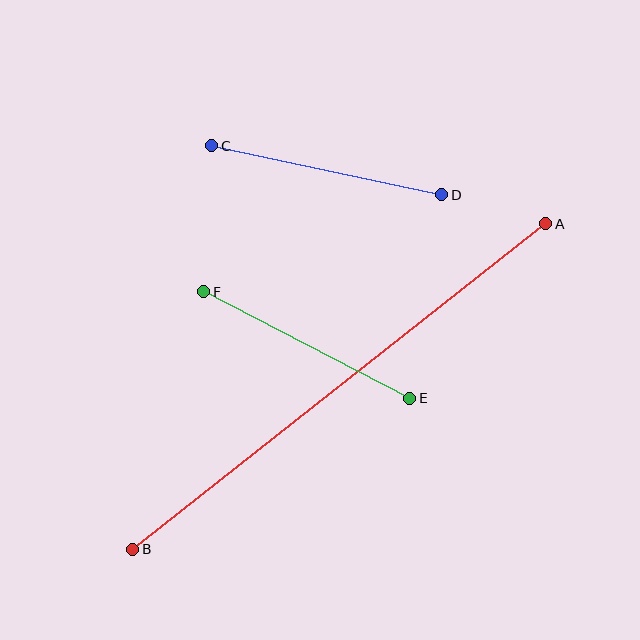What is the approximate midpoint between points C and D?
The midpoint is at approximately (327, 170) pixels.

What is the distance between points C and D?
The distance is approximately 235 pixels.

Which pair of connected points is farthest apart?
Points A and B are farthest apart.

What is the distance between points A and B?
The distance is approximately 526 pixels.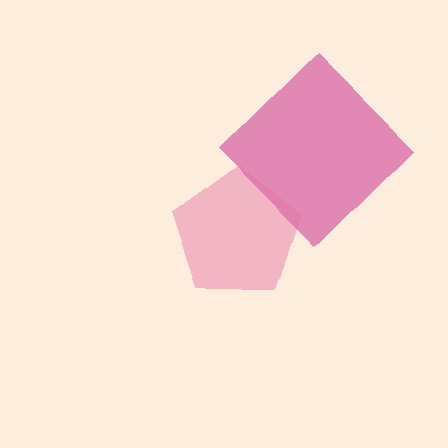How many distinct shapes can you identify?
There are 2 distinct shapes: a magenta diamond, a pink pentagon.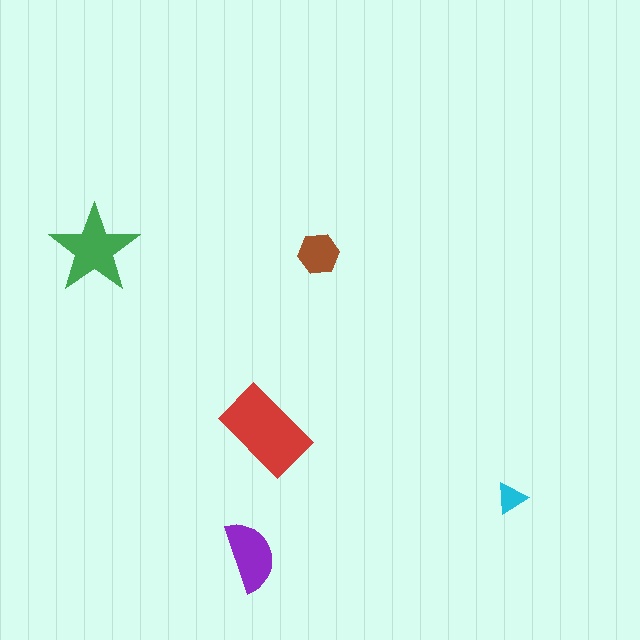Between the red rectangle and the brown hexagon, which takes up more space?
The red rectangle.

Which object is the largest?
The red rectangle.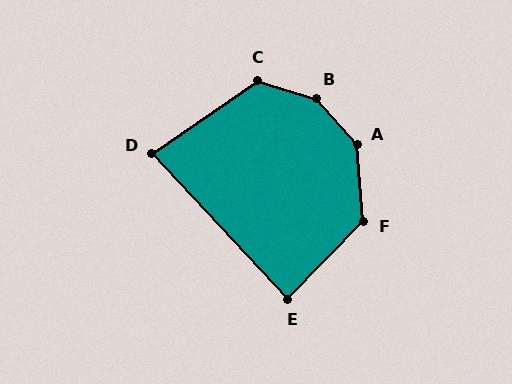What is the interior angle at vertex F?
Approximately 131 degrees (obtuse).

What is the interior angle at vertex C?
Approximately 129 degrees (obtuse).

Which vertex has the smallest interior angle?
D, at approximately 81 degrees.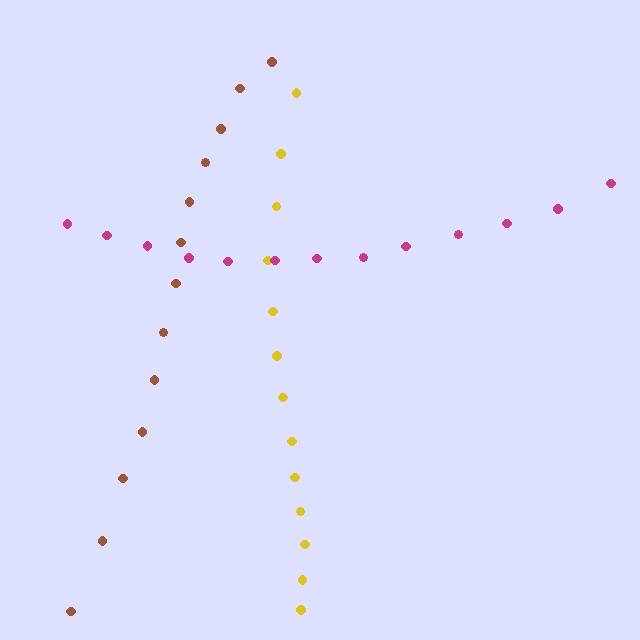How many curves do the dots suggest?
There are 3 distinct paths.